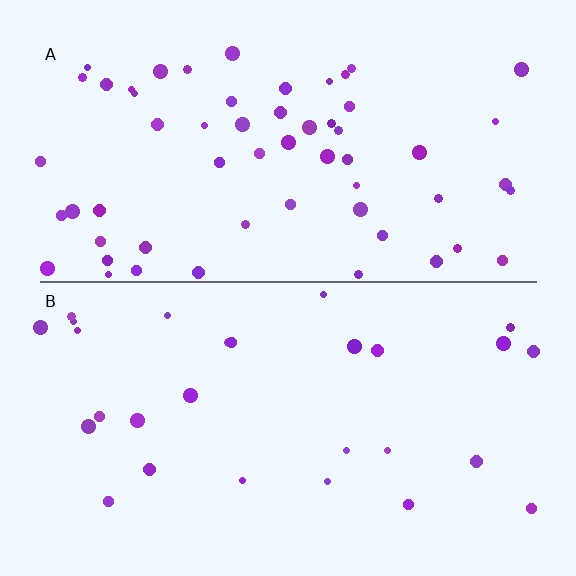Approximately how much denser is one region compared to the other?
Approximately 2.2× — region A over region B.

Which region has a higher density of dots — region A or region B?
A (the top).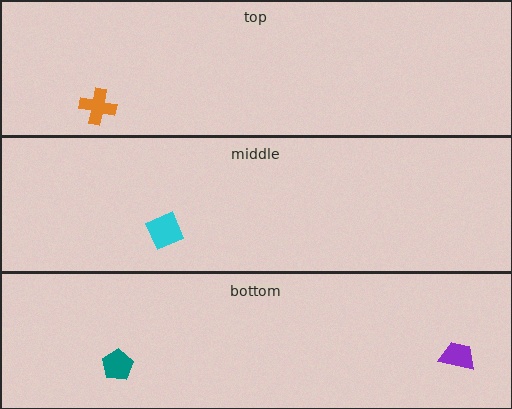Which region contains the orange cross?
The top region.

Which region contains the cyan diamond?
The middle region.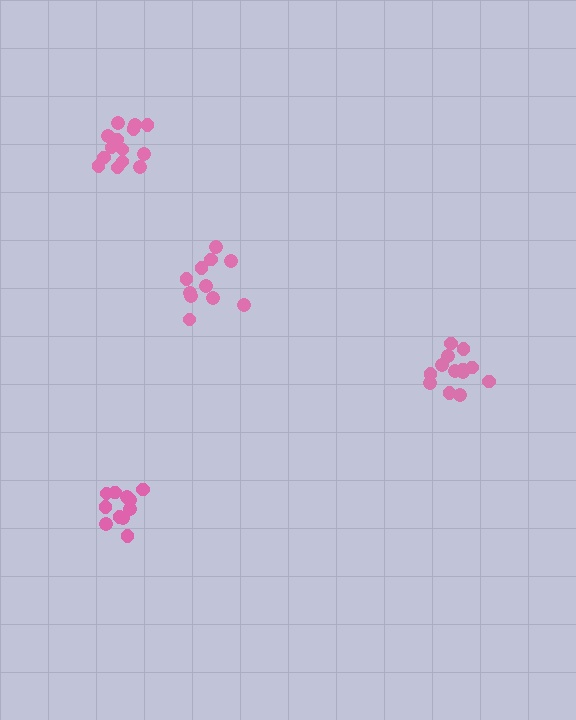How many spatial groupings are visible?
There are 4 spatial groupings.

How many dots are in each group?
Group 1: 14 dots, Group 2: 13 dots, Group 3: 11 dots, Group 4: 11 dots (49 total).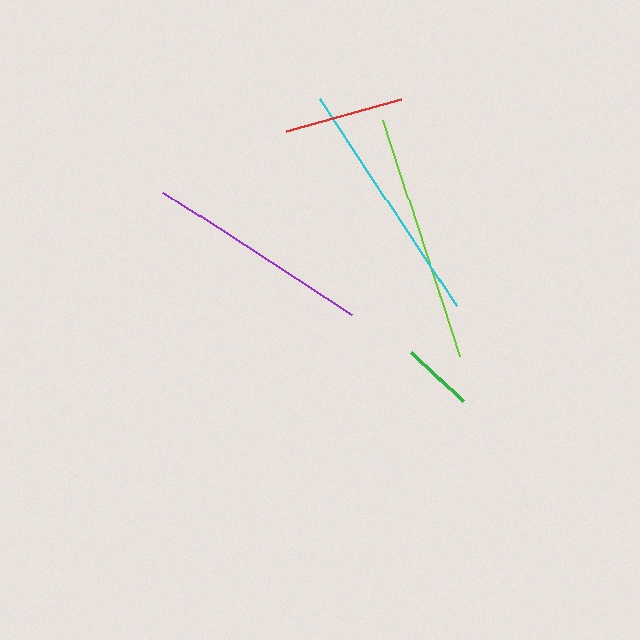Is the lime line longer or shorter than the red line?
The lime line is longer than the red line.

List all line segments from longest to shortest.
From longest to shortest: lime, cyan, purple, red, green.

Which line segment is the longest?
The lime line is the longest at approximately 249 pixels.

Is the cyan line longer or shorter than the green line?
The cyan line is longer than the green line.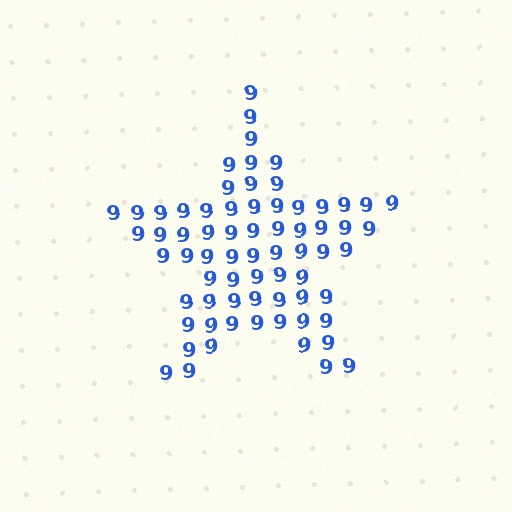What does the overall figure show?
The overall figure shows a star.